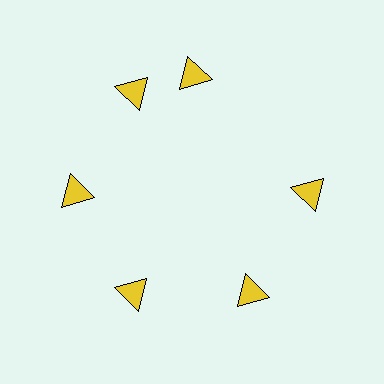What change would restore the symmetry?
The symmetry would be restored by rotating it back into even spacing with its neighbors so that all 6 triangles sit at equal angles and equal distance from the center.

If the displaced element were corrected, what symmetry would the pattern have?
It would have 6-fold rotational symmetry — the pattern would map onto itself every 60 degrees.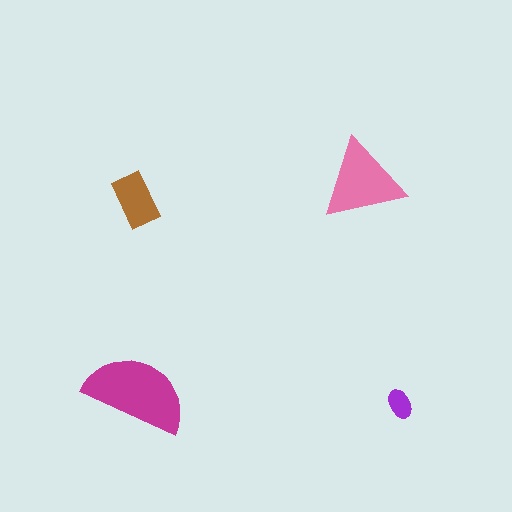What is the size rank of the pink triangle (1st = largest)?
2nd.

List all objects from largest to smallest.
The magenta semicircle, the pink triangle, the brown rectangle, the purple ellipse.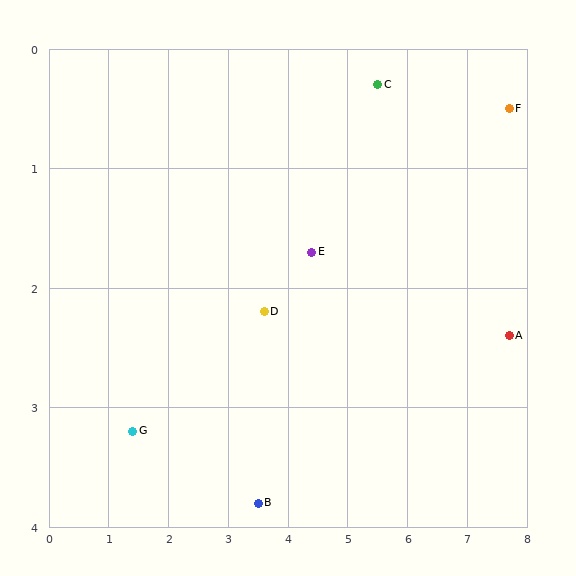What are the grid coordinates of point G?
Point G is at approximately (1.4, 3.2).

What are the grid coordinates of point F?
Point F is at approximately (7.7, 0.5).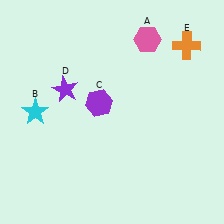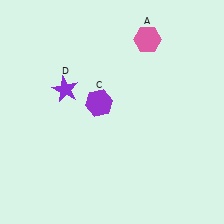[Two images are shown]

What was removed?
The cyan star (B), the orange cross (E) were removed in Image 2.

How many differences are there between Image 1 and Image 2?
There are 2 differences between the two images.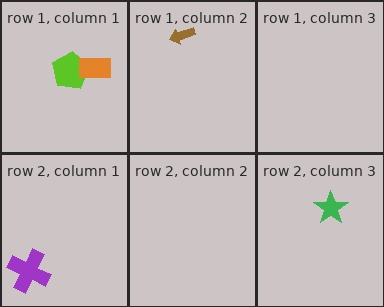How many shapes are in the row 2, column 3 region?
1.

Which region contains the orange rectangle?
The row 1, column 1 region.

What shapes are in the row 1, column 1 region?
The lime pentagon, the orange rectangle.